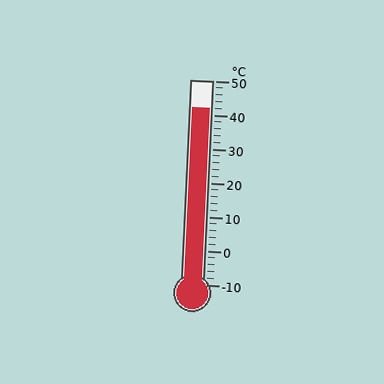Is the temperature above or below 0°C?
The temperature is above 0°C.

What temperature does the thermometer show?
The thermometer shows approximately 42°C.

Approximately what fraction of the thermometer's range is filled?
The thermometer is filled to approximately 85% of its range.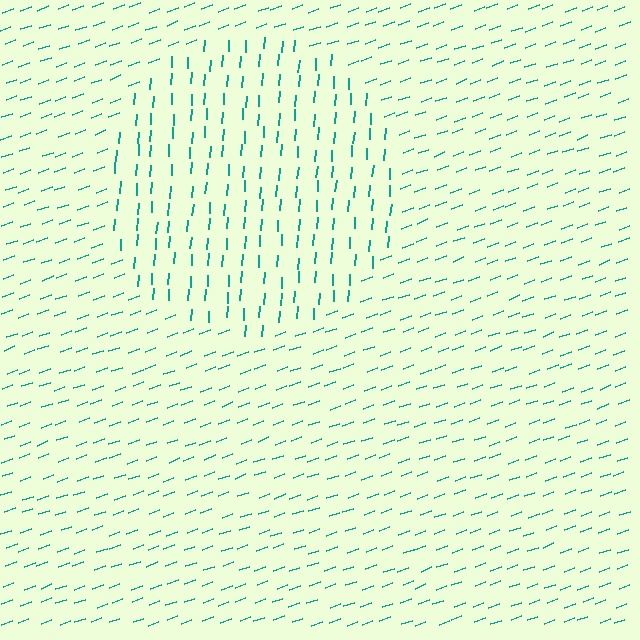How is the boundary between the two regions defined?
The boundary is defined purely by a change in line orientation (approximately 66 degrees difference). All lines are the same color and thickness.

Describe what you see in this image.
The image is filled with small teal line segments. A circle region in the image has lines oriented differently from the surrounding lines, creating a visible texture boundary.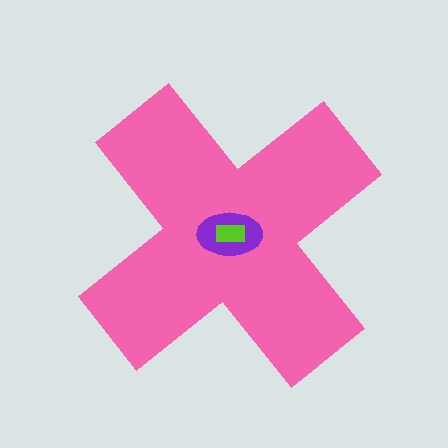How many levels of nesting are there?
3.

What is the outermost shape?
The pink cross.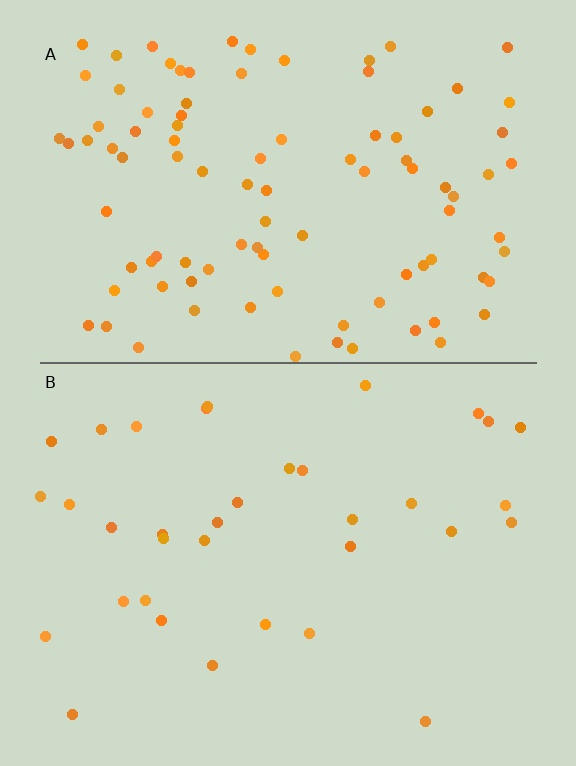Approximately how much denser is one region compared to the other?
Approximately 2.8× — region A over region B.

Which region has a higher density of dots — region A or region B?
A (the top).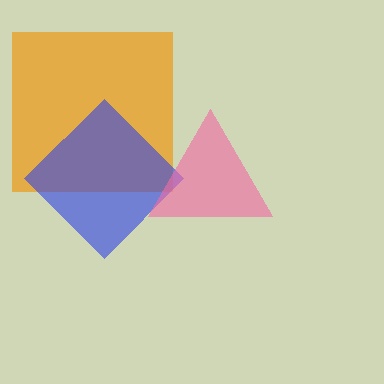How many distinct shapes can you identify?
There are 3 distinct shapes: an orange square, a blue diamond, a pink triangle.